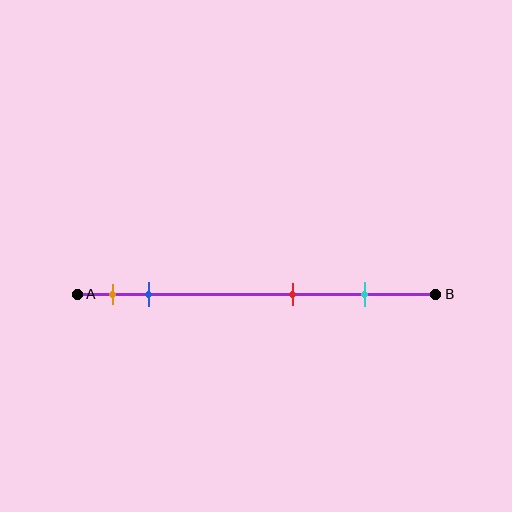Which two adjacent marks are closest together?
The orange and blue marks are the closest adjacent pair.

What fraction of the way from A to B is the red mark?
The red mark is approximately 60% (0.6) of the way from A to B.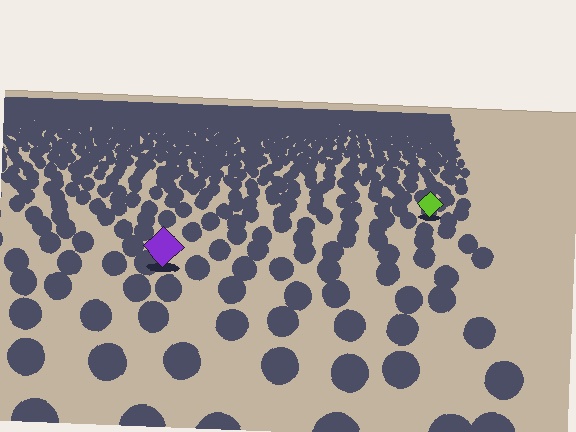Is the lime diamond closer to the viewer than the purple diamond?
No. The purple diamond is closer — you can tell from the texture gradient: the ground texture is coarser near it.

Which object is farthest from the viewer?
The lime diamond is farthest from the viewer. It appears smaller and the ground texture around it is denser.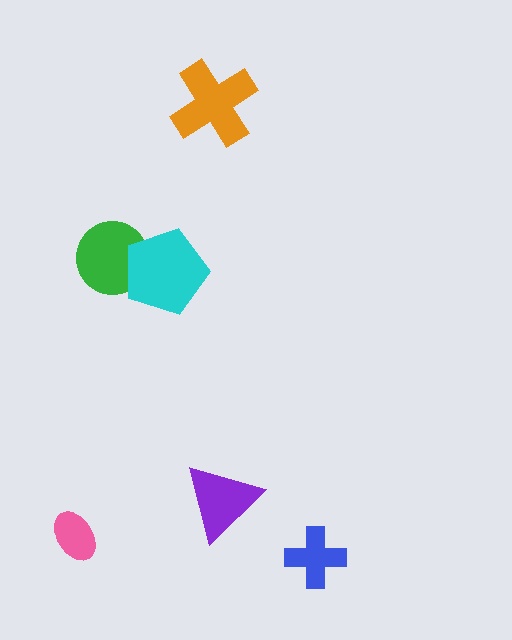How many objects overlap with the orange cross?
0 objects overlap with the orange cross.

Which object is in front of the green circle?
The cyan pentagon is in front of the green circle.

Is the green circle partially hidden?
Yes, it is partially covered by another shape.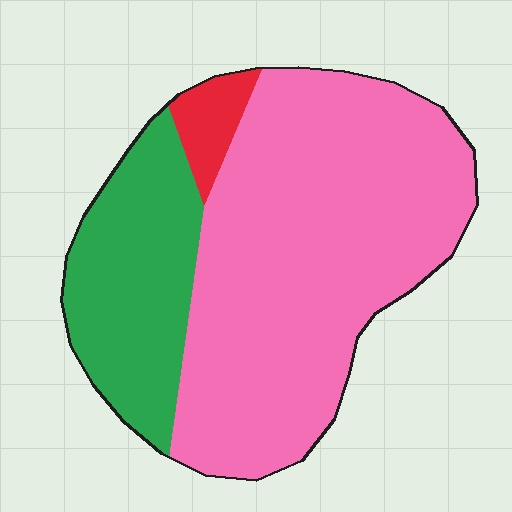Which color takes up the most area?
Pink, at roughly 70%.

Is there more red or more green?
Green.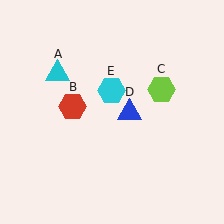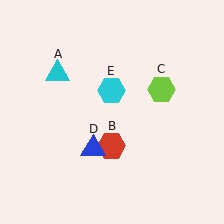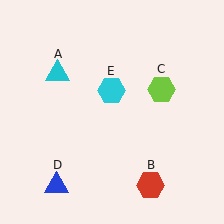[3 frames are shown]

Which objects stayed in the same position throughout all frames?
Cyan triangle (object A) and lime hexagon (object C) and cyan hexagon (object E) remained stationary.